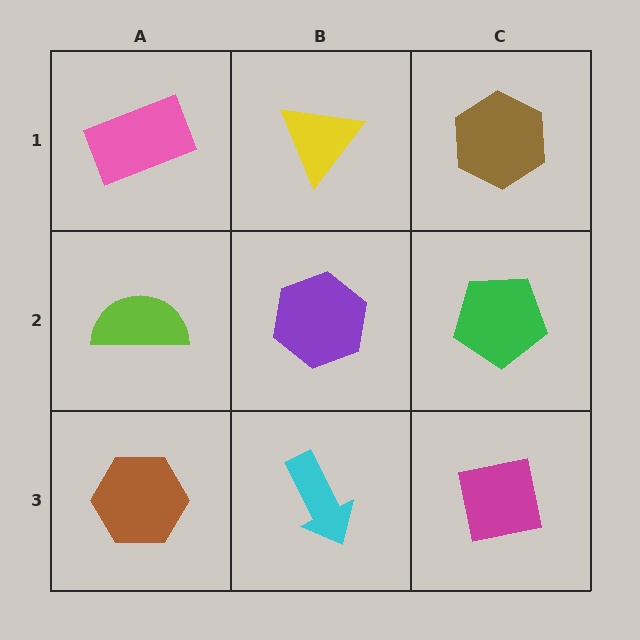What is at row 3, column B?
A cyan arrow.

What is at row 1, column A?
A pink rectangle.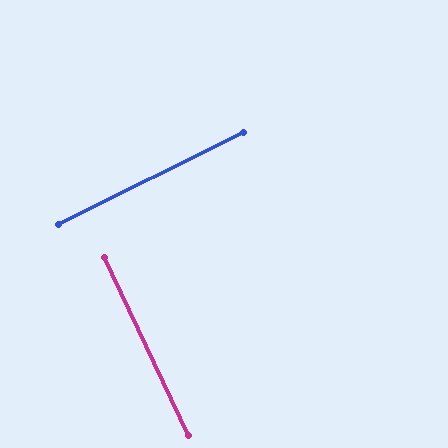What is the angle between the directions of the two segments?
Approximately 89 degrees.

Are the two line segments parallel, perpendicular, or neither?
Perpendicular — they meet at approximately 89°.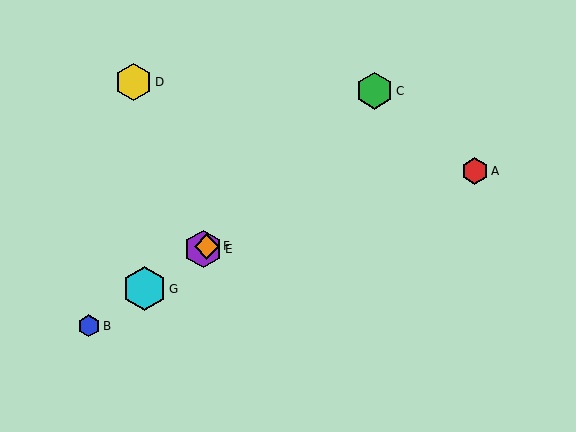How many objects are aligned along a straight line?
4 objects (B, E, F, G) are aligned along a straight line.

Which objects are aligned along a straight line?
Objects B, E, F, G are aligned along a straight line.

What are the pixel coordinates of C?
Object C is at (375, 91).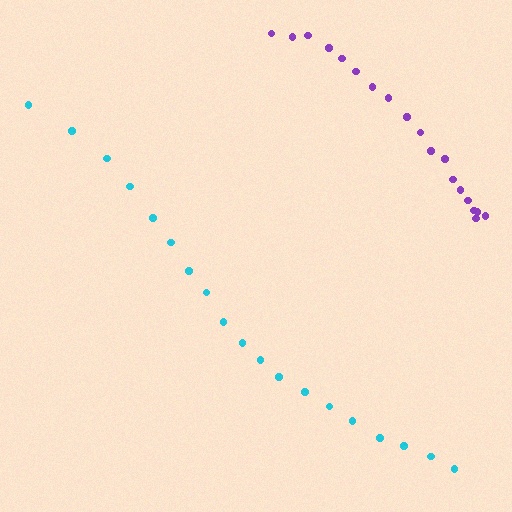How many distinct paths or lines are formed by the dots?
There are 2 distinct paths.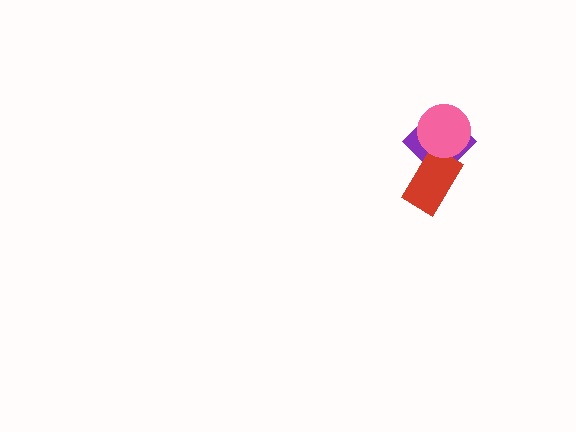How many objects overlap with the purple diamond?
2 objects overlap with the purple diamond.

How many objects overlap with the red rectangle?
1 object overlaps with the red rectangle.